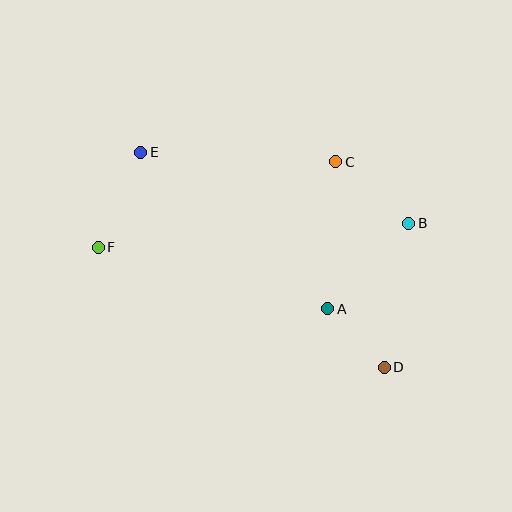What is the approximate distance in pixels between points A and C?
The distance between A and C is approximately 147 pixels.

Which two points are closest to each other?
Points A and D are closest to each other.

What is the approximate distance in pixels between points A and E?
The distance between A and E is approximately 244 pixels.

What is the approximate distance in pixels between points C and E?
The distance between C and E is approximately 195 pixels.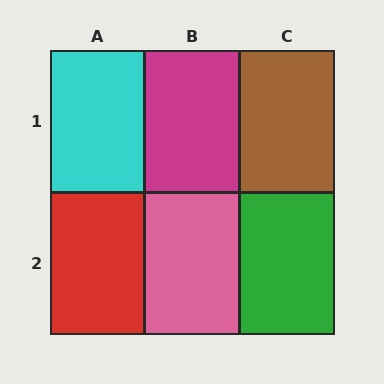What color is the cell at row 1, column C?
Brown.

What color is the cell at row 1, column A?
Cyan.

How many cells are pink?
1 cell is pink.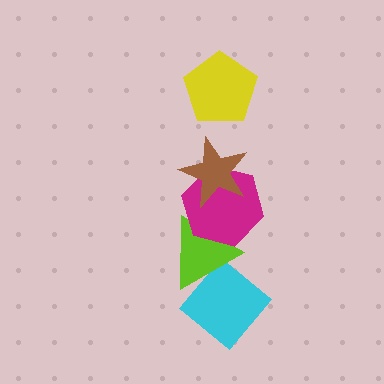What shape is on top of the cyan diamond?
The lime triangle is on top of the cyan diamond.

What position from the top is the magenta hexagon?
The magenta hexagon is 3rd from the top.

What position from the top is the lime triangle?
The lime triangle is 4th from the top.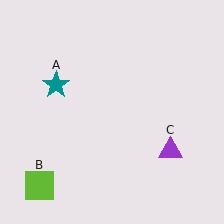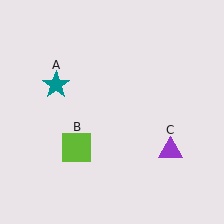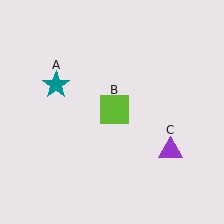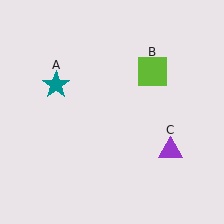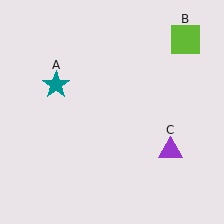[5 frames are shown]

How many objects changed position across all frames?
1 object changed position: lime square (object B).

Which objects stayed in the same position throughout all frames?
Teal star (object A) and purple triangle (object C) remained stationary.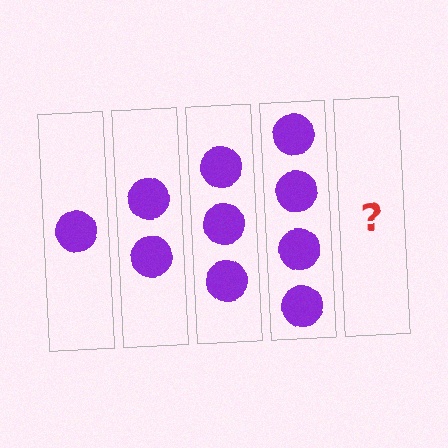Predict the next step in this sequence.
The next step is 5 circles.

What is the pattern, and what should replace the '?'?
The pattern is that each step adds one more circle. The '?' should be 5 circles.